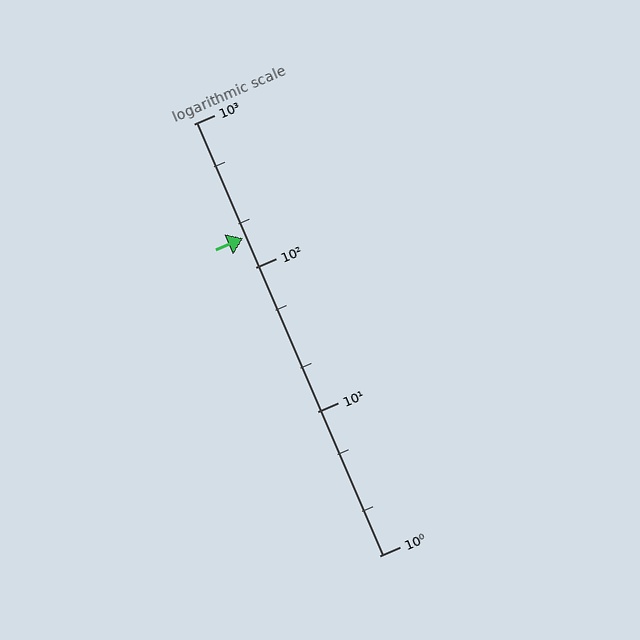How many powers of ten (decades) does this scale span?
The scale spans 3 decades, from 1 to 1000.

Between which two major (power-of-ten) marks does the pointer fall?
The pointer is between 100 and 1000.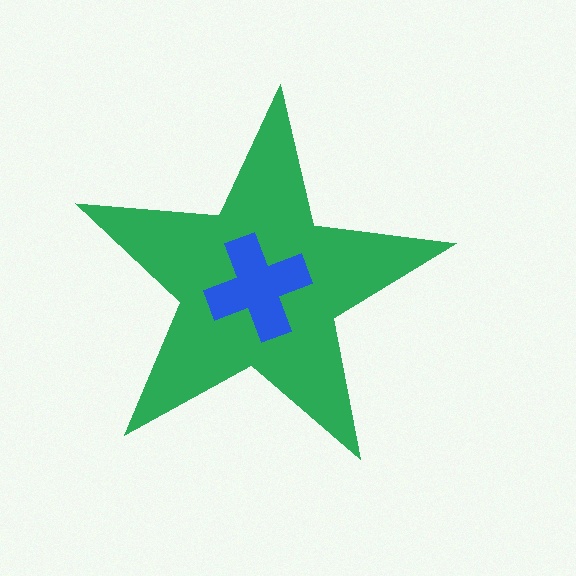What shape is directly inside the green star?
The blue cross.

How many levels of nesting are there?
2.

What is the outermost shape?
The green star.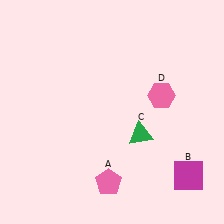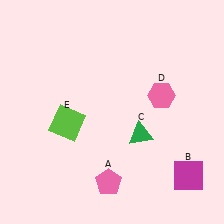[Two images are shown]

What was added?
A lime square (E) was added in Image 2.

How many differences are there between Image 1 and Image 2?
There is 1 difference between the two images.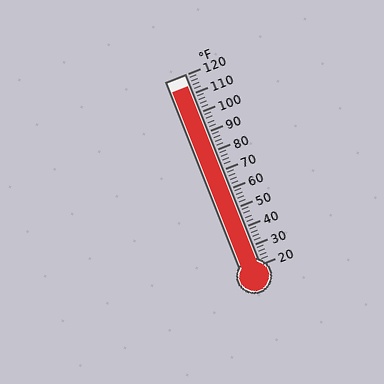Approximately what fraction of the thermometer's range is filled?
The thermometer is filled to approximately 95% of its range.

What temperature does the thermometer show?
The thermometer shows approximately 114°F.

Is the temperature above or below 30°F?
The temperature is above 30°F.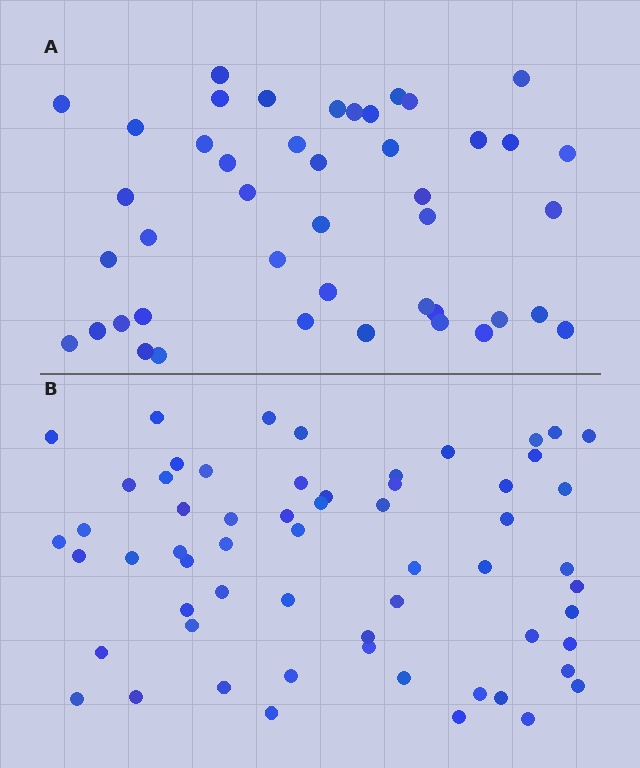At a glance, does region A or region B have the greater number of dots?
Region B (the bottom region) has more dots.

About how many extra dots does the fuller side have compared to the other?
Region B has approximately 15 more dots than region A.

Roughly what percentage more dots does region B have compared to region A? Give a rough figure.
About 35% more.